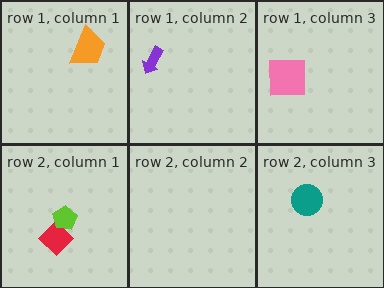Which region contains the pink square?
The row 1, column 3 region.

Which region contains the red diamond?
The row 2, column 1 region.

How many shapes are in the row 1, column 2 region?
1.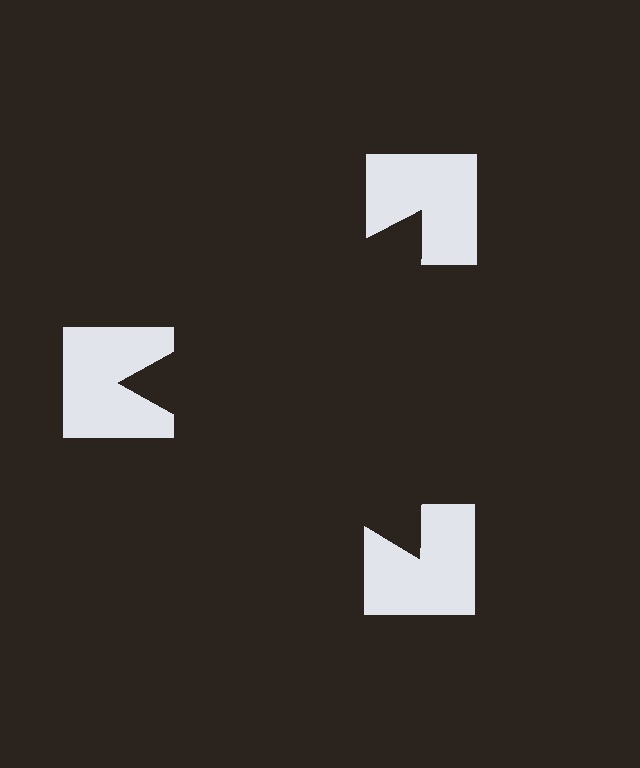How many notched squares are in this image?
There are 3 — one at each vertex of the illusory triangle.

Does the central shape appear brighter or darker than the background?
It typically appears slightly darker than the background, even though no actual brightness change is drawn.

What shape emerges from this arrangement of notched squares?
An illusory triangle — its edges are inferred from the aligned wedge cuts in the notched squares, not physically drawn.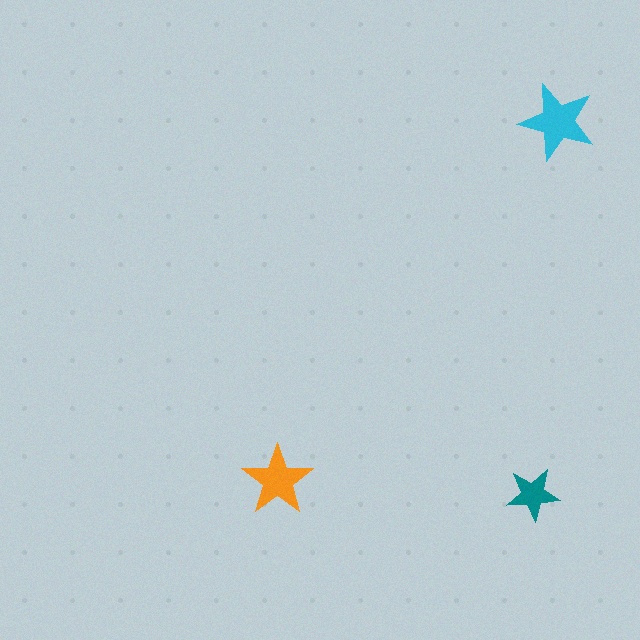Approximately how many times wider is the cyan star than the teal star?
About 1.5 times wider.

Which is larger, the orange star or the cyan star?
The cyan one.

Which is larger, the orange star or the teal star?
The orange one.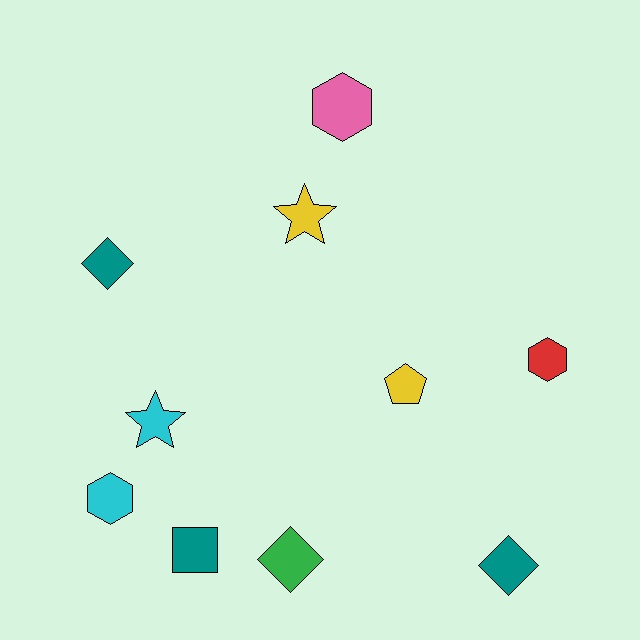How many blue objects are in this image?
There are no blue objects.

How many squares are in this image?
There is 1 square.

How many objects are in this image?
There are 10 objects.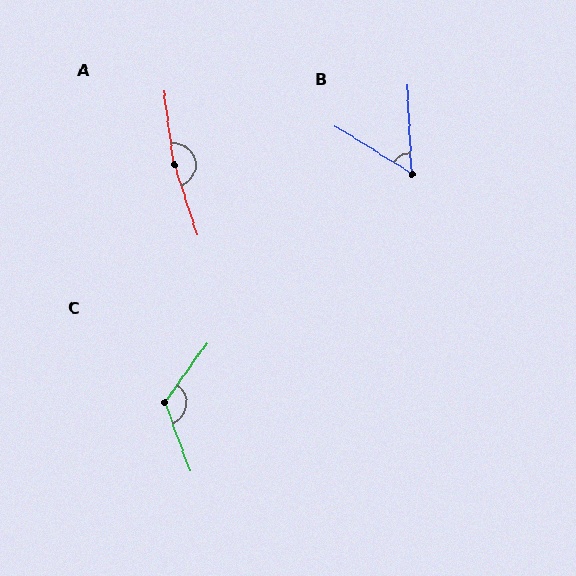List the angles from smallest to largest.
B (55°), C (125°), A (170°).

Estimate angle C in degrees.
Approximately 125 degrees.